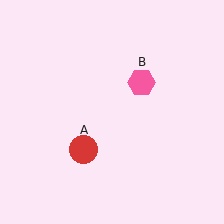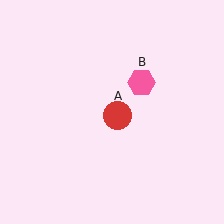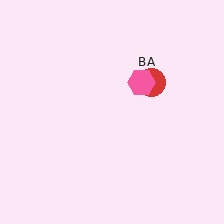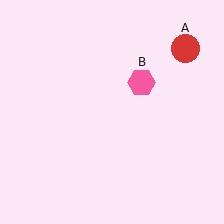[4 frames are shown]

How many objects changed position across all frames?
1 object changed position: red circle (object A).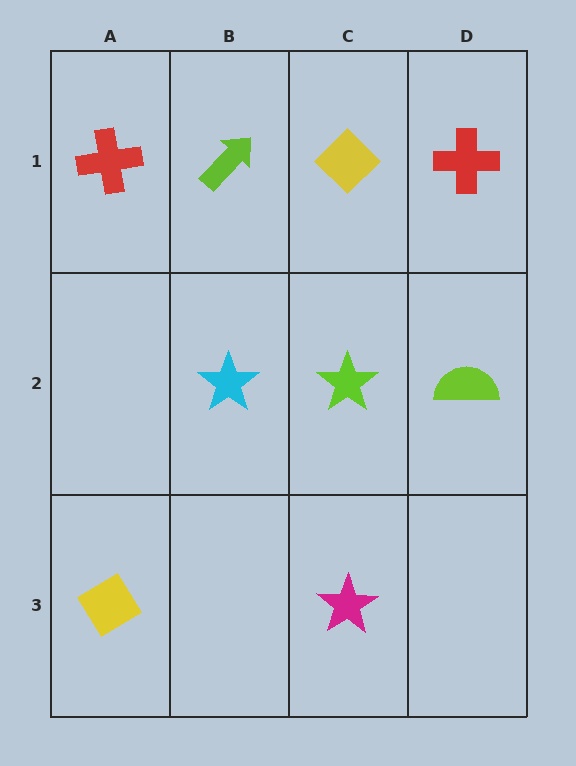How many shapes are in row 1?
4 shapes.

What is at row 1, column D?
A red cross.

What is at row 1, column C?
A yellow diamond.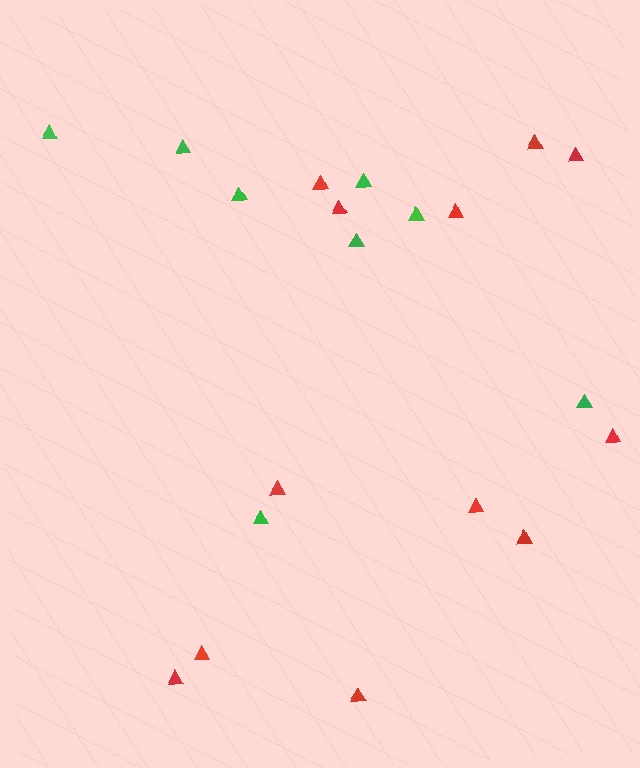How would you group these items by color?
There are 2 groups: one group of red triangles (12) and one group of green triangles (8).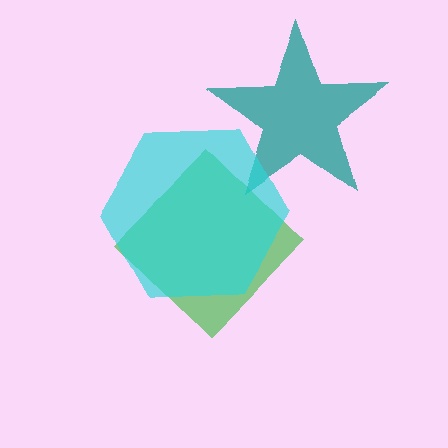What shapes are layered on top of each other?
The layered shapes are: a green diamond, a teal star, a cyan hexagon.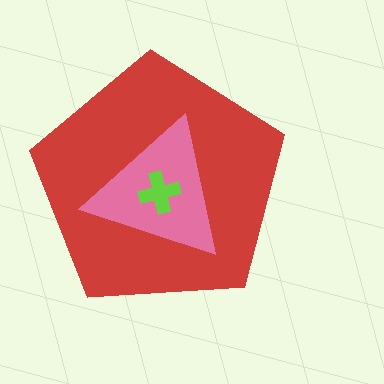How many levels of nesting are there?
3.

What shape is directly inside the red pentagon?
The pink triangle.